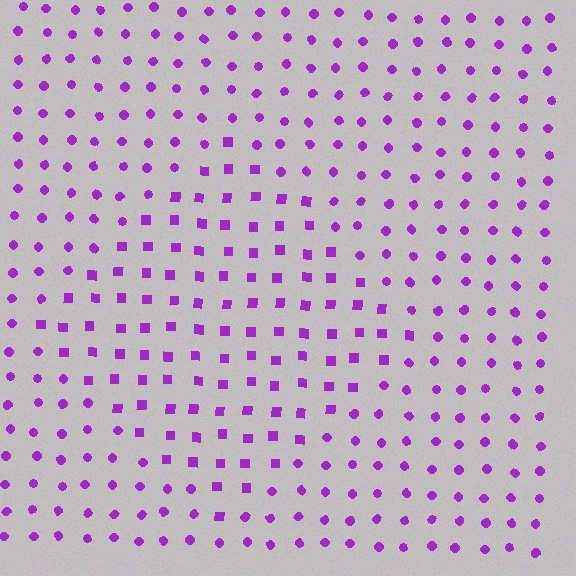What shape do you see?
I see a diamond.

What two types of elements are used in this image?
The image uses squares inside the diamond region and circles outside it.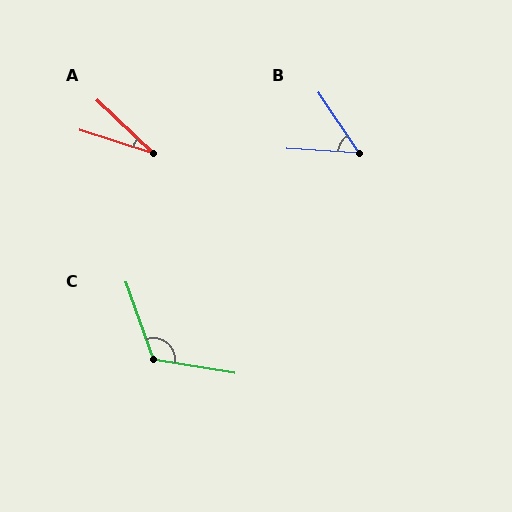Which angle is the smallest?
A, at approximately 26 degrees.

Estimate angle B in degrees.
Approximately 52 degrees.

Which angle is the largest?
C, at approximately 119 degrees.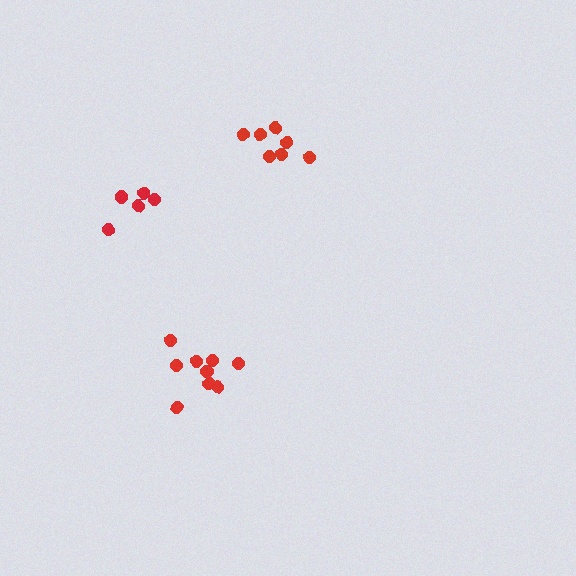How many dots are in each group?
Group 1: 5 dots, Group 2: 9 dots, Group 3: 7 dots (21 total).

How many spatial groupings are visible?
There are 3 spatial groupings.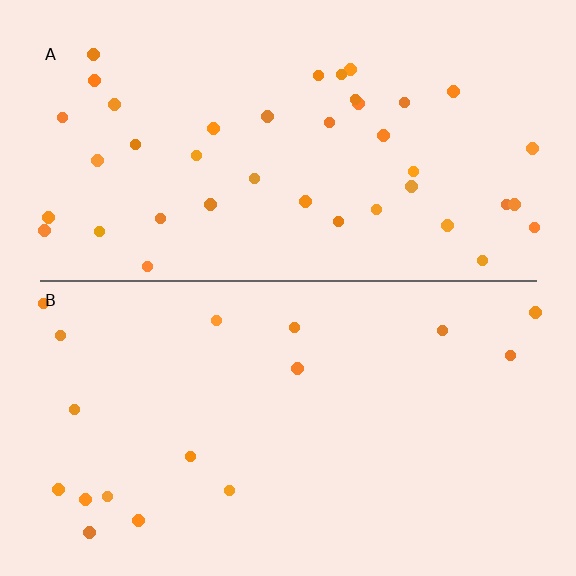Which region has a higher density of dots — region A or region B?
A (the top).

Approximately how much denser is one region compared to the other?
Approximately 2.4× — region A over region B.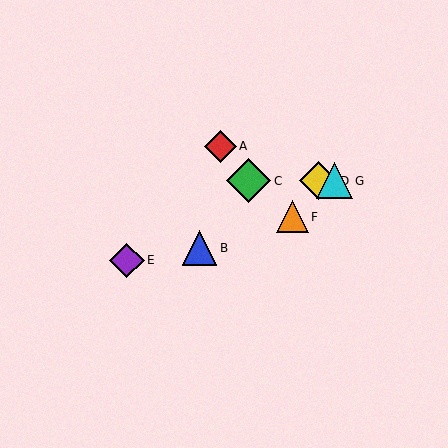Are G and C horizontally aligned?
Yes, both are at y≈181.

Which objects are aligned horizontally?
Objects C, D, G are aligned horizontally.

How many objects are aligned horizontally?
3 objects (C, D, G) are aligned horizontally.